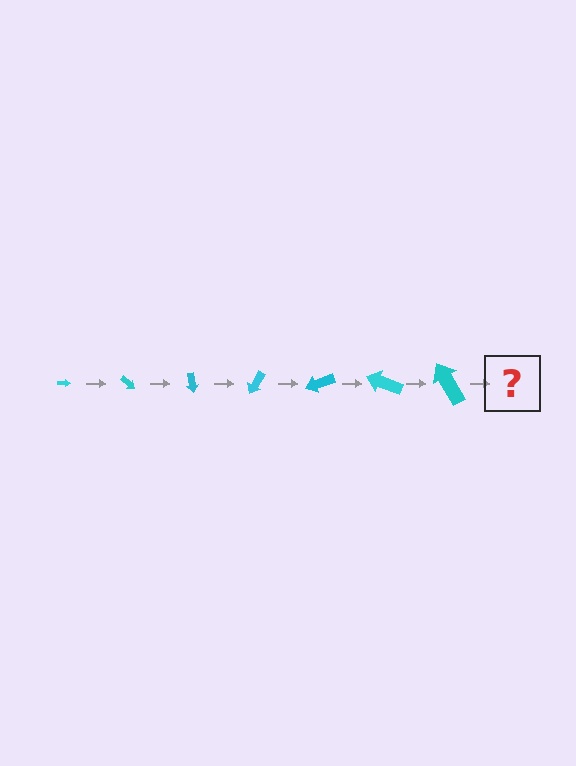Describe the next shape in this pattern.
It should be an arrow, larger than the previous one and rotated 280 degrees from the start.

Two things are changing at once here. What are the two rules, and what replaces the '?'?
The two rules are that the arrow grows larger each step and it rotates 40 degrees each step. The '?' should be an arrow, larger than the previous one and rotated 280 degrees from the start.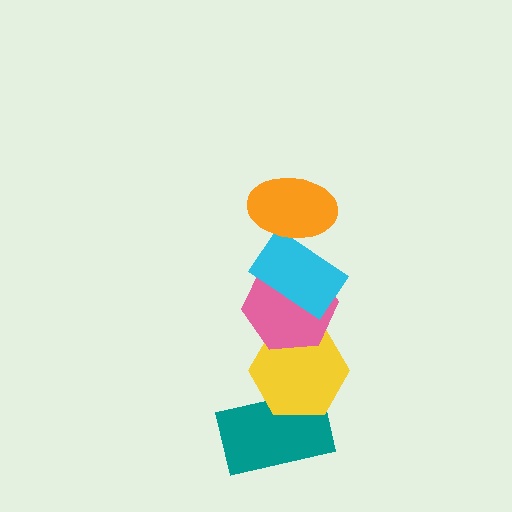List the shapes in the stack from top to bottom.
From top to bottom: the orange ellipse, the cyan rectangle, the pink hexagon, the yellow hexagon, the teal rectangle.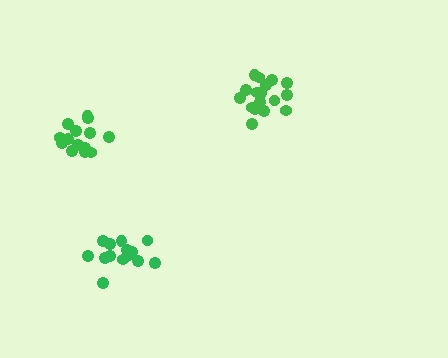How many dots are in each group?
Group 1: 14 dots, Group 2: 14 dots, Group 3: 17 dots (45 total).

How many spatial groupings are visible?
There are 3 spatial groupings.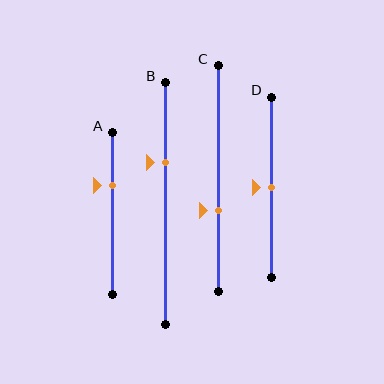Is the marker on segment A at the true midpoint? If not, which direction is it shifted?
No, the marker on segment A is shifted upward by about 18% of the segment length.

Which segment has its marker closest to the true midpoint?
Segment D has its marker closest to the true midpoint.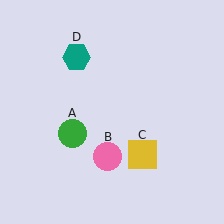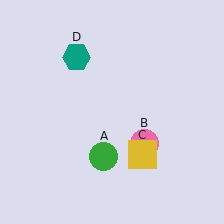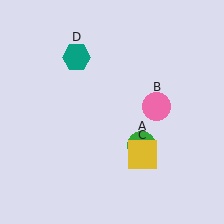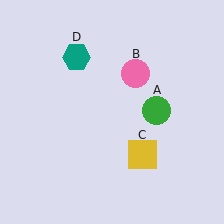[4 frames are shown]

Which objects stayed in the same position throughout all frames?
Yellow square (object C) and teal hexagon (object D) remained stationary.